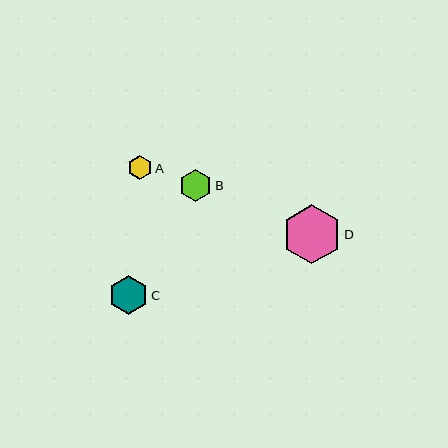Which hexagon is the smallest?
Hexagon A is the smallest with a size of approximately 24 pixels.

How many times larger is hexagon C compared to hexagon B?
Hexagon C is approximately 1.2 times the size of hexagon B.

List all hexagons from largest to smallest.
From largest to smallest: D, C, B, A.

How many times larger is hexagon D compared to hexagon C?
Hexagon D is approximately 1.5 times the size of hexagon C.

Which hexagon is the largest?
Hexagon D is the largest with a size of approximately 59 pixels.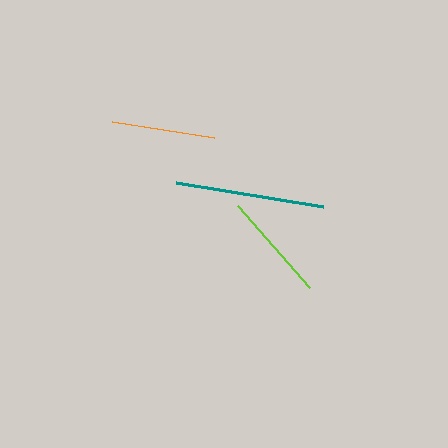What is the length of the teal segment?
The teal segment is approximately 149 pixels long.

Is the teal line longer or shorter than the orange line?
The teal line is longer than the orange line.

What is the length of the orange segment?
The orange segment is approximately 104 pixels long.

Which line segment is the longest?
The teal line is the longest at approximately 149 pixels.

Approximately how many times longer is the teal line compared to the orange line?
The teal line is approximately 1.4 times the length of the orange line.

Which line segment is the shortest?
The orange line is the shortest at approximately 104 pixels.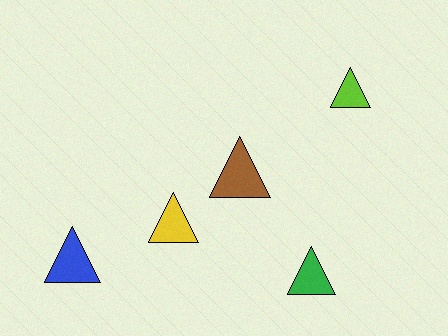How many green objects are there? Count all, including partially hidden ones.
There is 1 green object.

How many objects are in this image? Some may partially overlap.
There are 5 objects.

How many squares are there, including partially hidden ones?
There are no squares.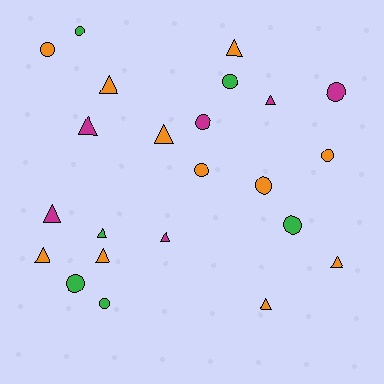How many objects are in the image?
There are 23 objects.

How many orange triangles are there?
There are 7 orange triangles.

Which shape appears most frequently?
Triangle, with 12 objects.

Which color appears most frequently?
Orange, with 11 objects.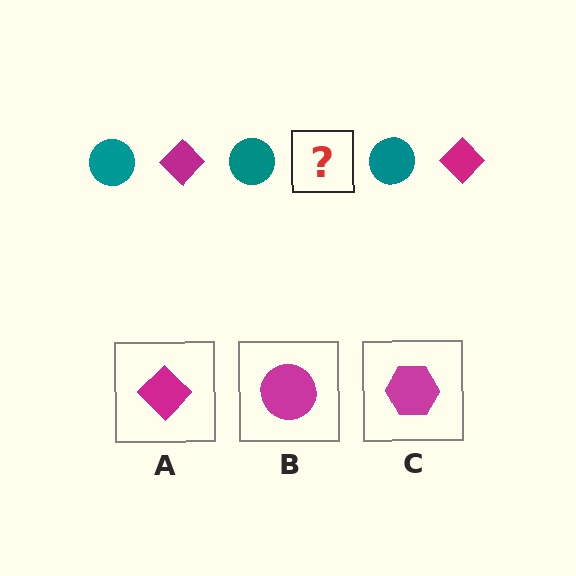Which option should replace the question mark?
Option A.